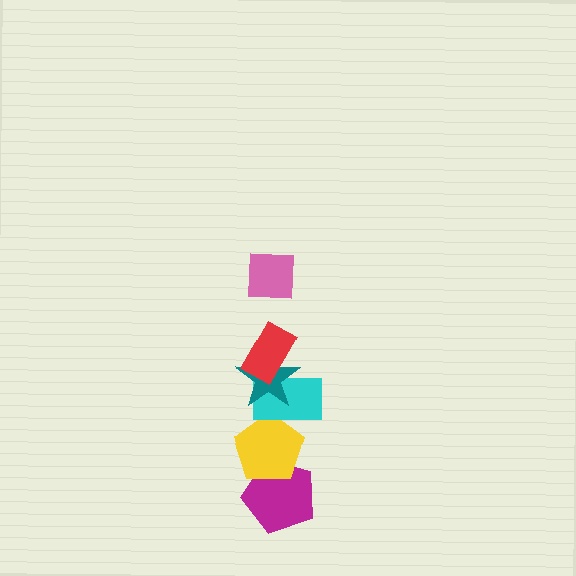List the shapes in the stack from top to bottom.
From top to bottom: the pink square, the red rectangle, the teal star, the cyan rectangle, the yellow pentagon, the magenta pentagon.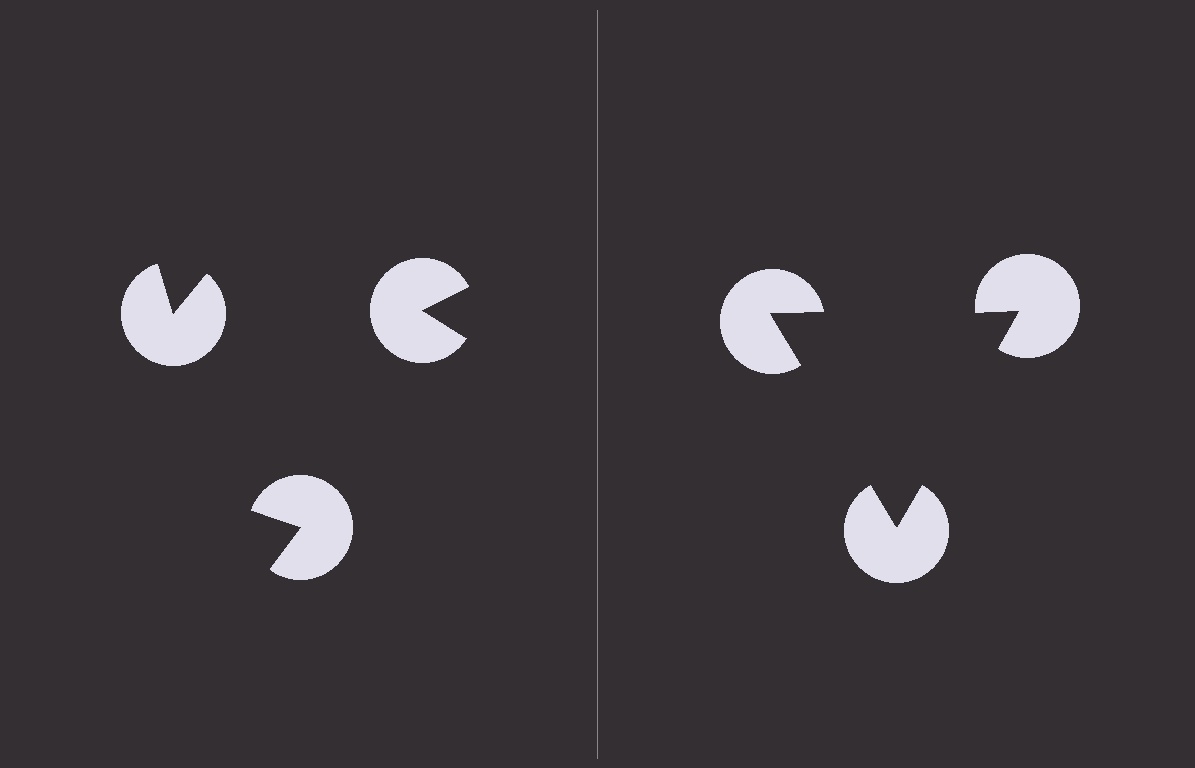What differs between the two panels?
The pac-man discs are positioned identically on both sides; only the wedge orientations differ. On the right they align to a triangle; on the left they are misaligned.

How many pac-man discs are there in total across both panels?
6 — 3 on each side.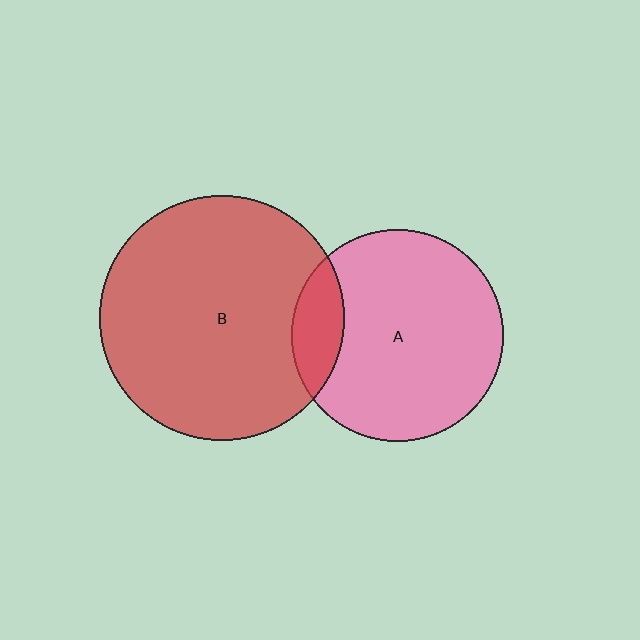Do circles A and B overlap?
Yes.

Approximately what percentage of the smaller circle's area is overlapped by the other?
Approximately 15%.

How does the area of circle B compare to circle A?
Approximately 1.3 times.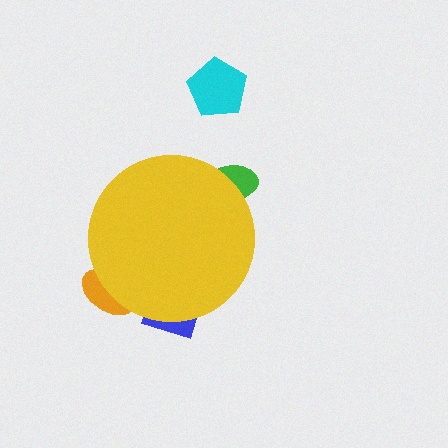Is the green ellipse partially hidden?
Yes, the green ellipse is partially hidden behind the yellow circle.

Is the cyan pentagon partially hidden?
No, the cyan pentagon is fully visible.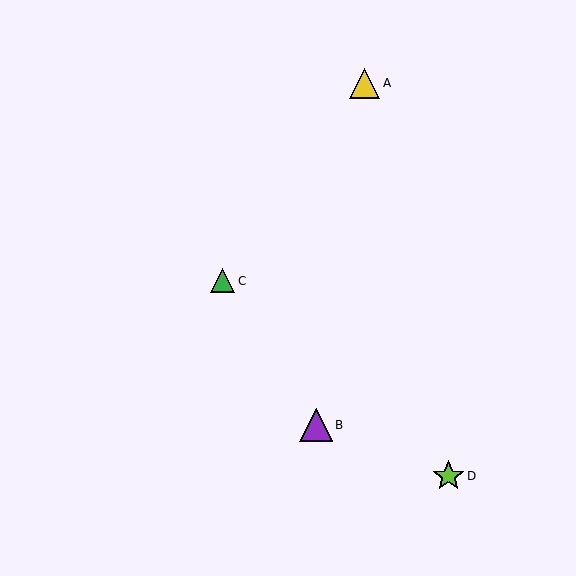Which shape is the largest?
The purple triangle (labeled B) is the largest.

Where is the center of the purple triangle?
The center of the purple triangle is at (316, 425).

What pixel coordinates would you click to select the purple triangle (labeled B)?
Click at (316, 425) to select the purple triangle B.